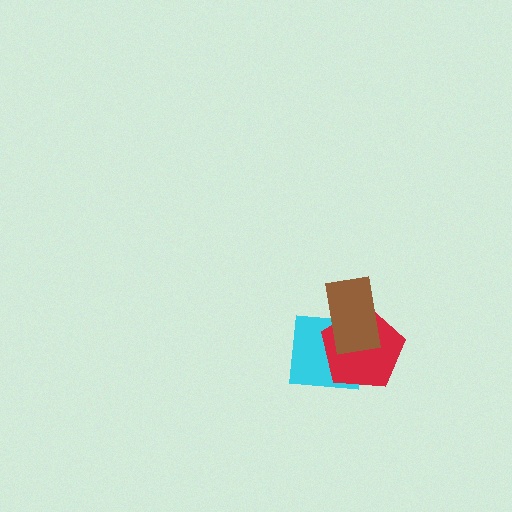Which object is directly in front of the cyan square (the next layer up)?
The red pentagon is directly in front of the cyan square.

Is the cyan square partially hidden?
Yes, it is partially covered by another shape.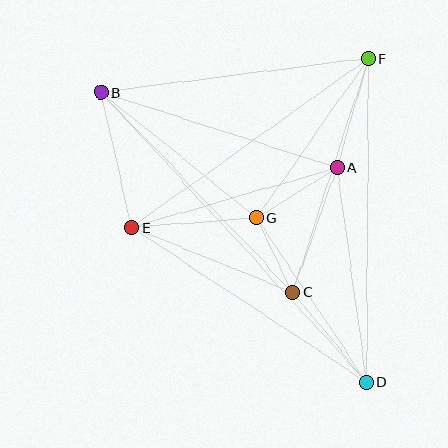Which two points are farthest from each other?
Points B and D are farthest from each other.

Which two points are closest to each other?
Points C and G are closest to each other.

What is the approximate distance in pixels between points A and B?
The distance between A and B is approximately 248 pixels.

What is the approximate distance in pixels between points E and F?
The distance between E and F is approximately 291 pixels.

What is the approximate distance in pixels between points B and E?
The distance between B and E is approximately 139 pixels.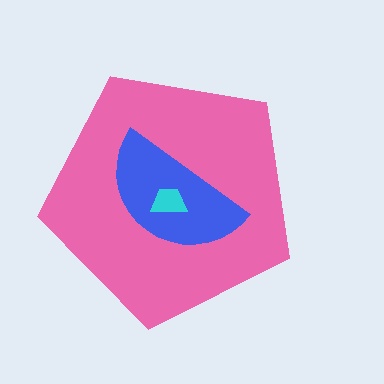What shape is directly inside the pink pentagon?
The blue semicircle.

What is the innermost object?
The cyan trapezoid.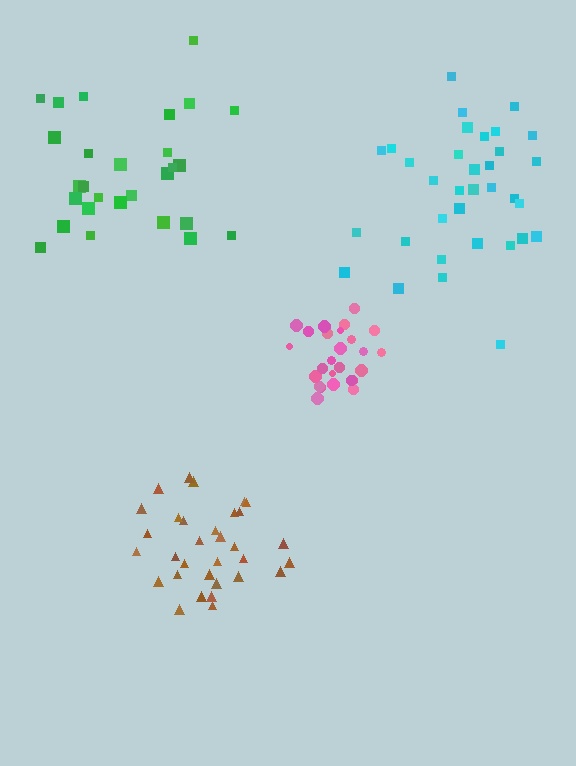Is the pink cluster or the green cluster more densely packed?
Pink.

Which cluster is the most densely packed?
Pink.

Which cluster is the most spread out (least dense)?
Green.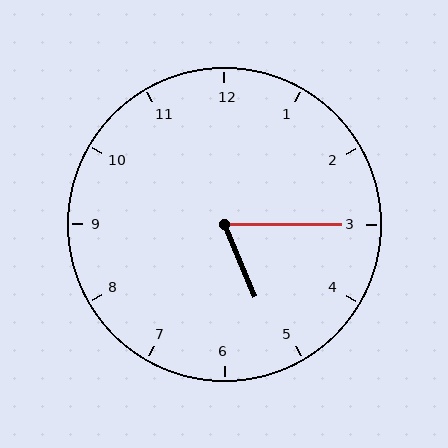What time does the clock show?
5:15.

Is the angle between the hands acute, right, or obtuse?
It is acute.